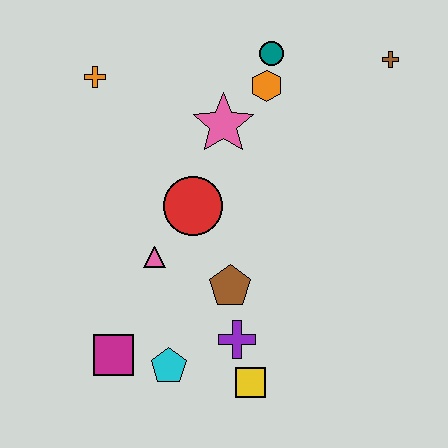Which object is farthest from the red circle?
The brown cross is farthest from the red circle.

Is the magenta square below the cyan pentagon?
No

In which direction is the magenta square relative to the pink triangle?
The magenta square is below the pink triangle.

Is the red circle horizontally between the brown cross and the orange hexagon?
No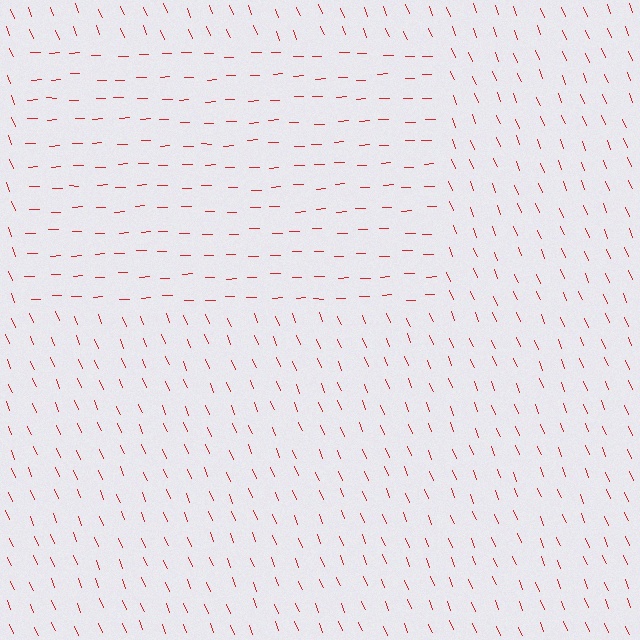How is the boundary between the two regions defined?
The boundary is defined purely by a change in line orientation (approximately 70 degrees difference). All lines are the same color and thickness.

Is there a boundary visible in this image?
Yes, there is a texture boundary formed by a change in line orientation.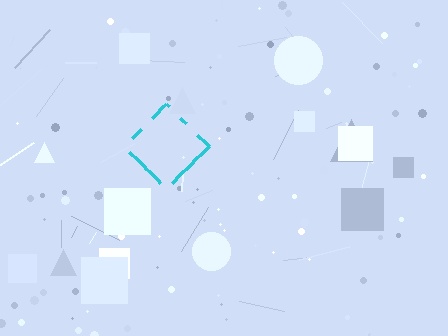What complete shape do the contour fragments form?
The contour fragments form a diamond.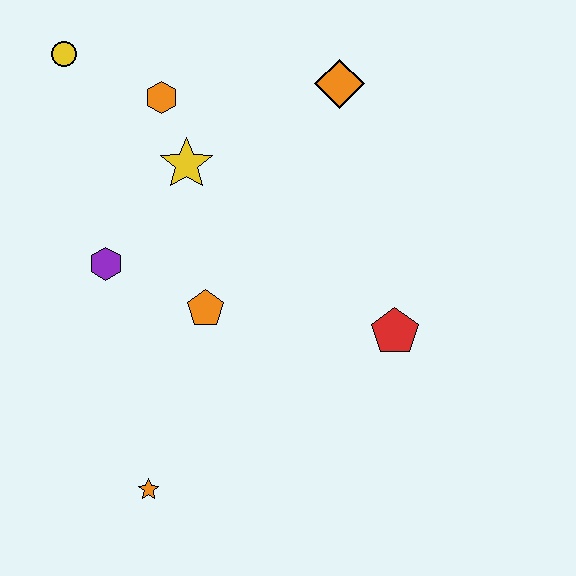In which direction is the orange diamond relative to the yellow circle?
The orange diamond is to the right of the yellow circle.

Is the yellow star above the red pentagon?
Yes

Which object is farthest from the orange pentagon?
The yellow circle is farthest from the orange pentagon.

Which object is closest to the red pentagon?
The orange pentagon is closest to the red pentagon.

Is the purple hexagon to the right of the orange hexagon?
No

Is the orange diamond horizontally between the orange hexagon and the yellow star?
No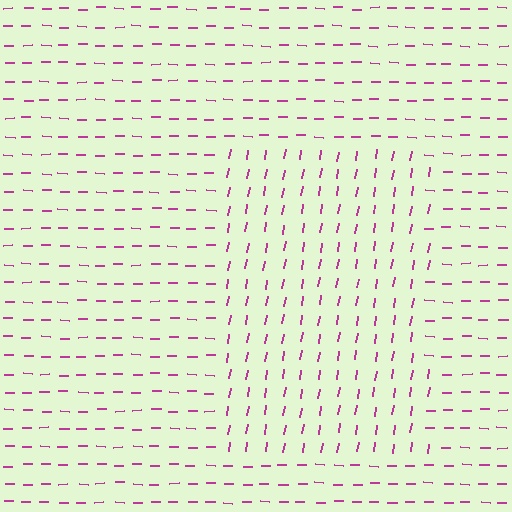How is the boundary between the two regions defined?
The boundary is defined purely by a change in line orientation (approximately 81 degrees difference). All lines are the same color and thickness.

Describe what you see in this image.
The image is filled with small magenta line segments. A rectangle region in the image has lines oriented differently from the surrounding lines, creating a visible texture boundary.